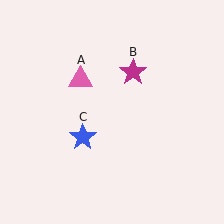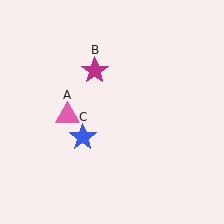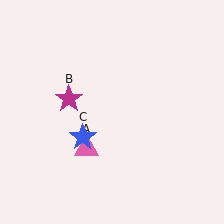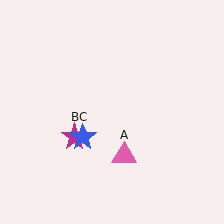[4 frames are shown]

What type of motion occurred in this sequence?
The pink triangle (object A), magenta star (object B) rotated counterclockwise around the center of the scene.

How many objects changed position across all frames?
2 objects changed position: pink triangle (object A), magenta star (object B).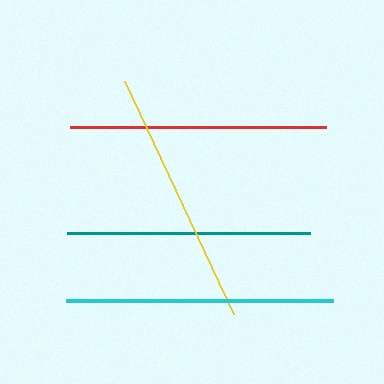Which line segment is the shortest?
The teal line is the shortest at approximately 243 pixels.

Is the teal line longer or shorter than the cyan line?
The cyan line is longer than the teal line.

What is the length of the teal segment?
The teal segment is approximately 243 pixels long.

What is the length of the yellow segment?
The yellow segment is approximately 257 pixels long.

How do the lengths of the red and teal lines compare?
The red and teal lines are approximately the same length.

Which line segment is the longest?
The cyan line is the longest at approximately 267 pixels.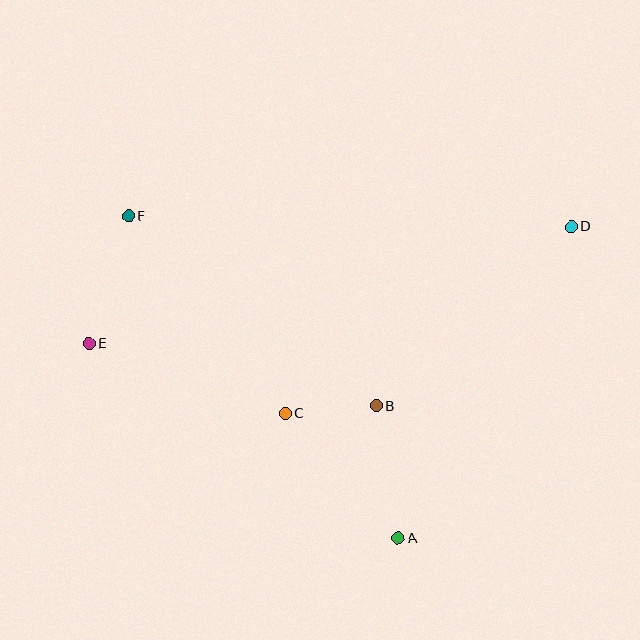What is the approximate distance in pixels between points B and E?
The distance between B and E is approximately 294 pixels.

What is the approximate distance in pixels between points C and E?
The distance between C and E is approximately 208 pixels.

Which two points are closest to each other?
Points B and C are closest to each other.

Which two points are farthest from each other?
Points D and E are farthest from each other.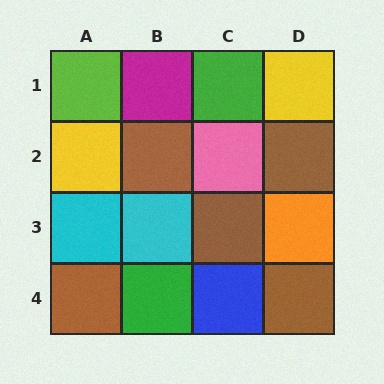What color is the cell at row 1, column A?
Lime.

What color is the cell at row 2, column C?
Pink.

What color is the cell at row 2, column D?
Brown.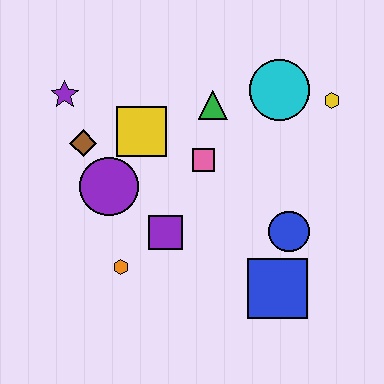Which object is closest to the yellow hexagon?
The cyan circle is closest to the yellow hexagon.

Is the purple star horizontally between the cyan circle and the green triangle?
No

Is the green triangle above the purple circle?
Yes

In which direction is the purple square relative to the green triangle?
The purple square is below the green triangle.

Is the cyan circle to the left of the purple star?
No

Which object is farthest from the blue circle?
The purple star is farthest from the blue circle.